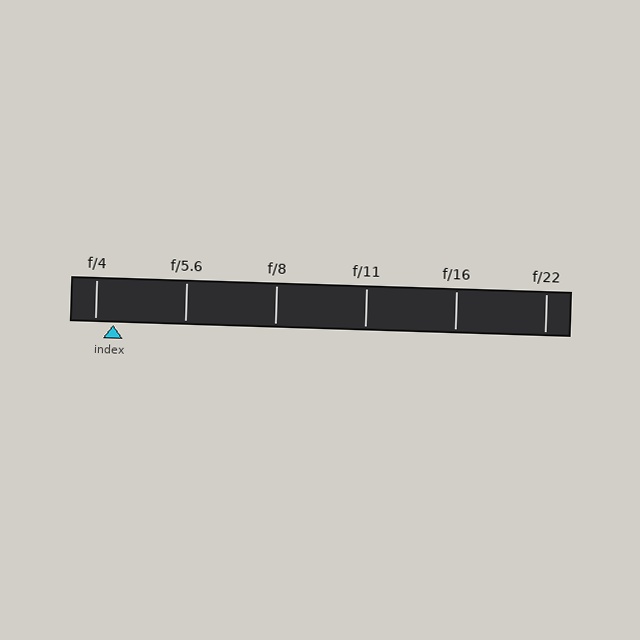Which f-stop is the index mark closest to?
The index mark is closest to f/4.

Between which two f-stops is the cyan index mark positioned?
The index mark is between f/4 and f/5.6.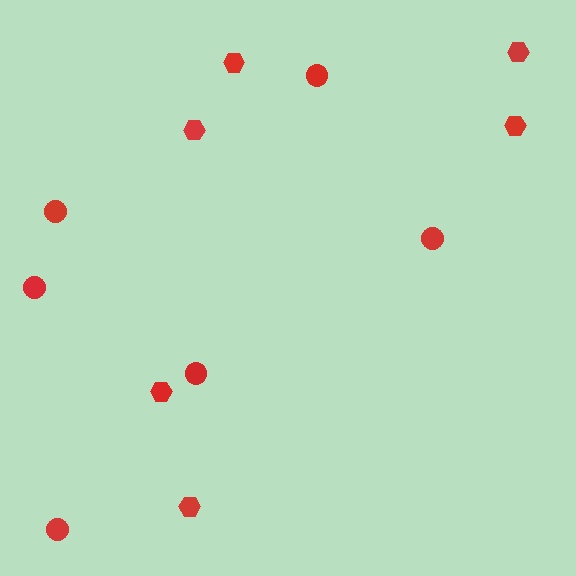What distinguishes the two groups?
There are 2 groups: one group of hexagons (6) and one group of circles (6).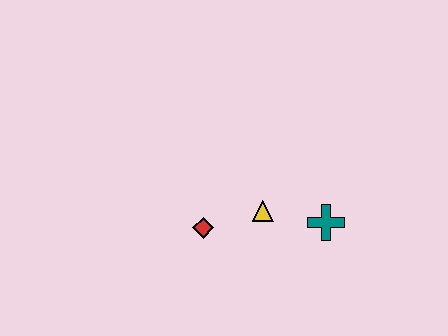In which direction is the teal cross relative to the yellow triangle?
The teal cross is to the right of the yellow triangle.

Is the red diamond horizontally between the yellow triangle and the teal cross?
No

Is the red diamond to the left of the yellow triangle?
Yes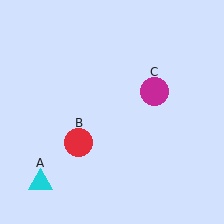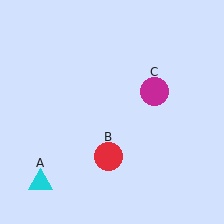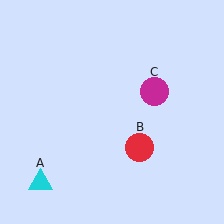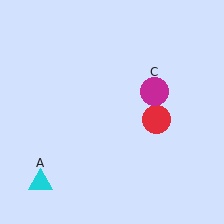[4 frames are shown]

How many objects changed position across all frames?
1 object changed position: red circle (object B).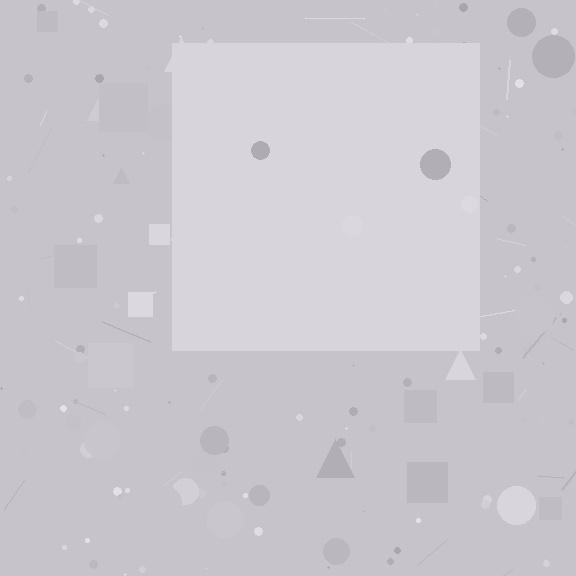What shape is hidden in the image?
A square is hidden in the image.